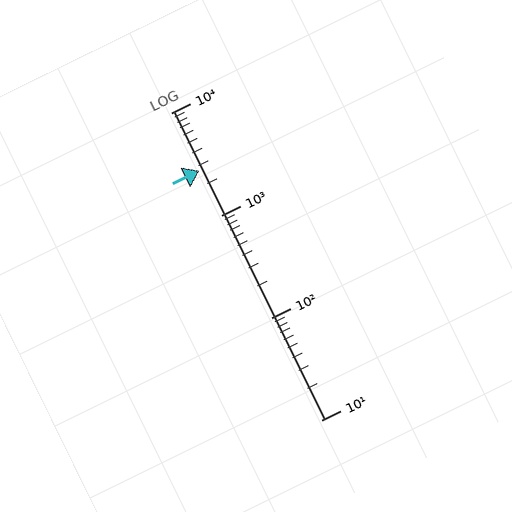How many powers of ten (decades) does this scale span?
The scale spans 3 decades, from 10 to 10000.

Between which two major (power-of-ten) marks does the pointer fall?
The pointer is between 1000 and 10000.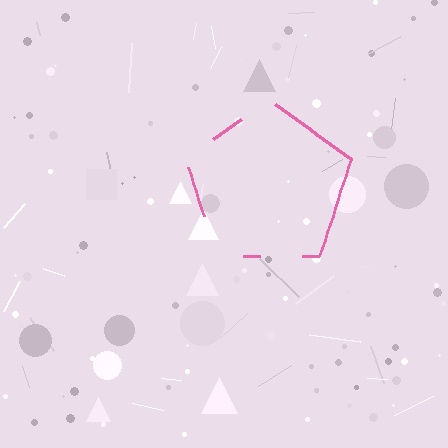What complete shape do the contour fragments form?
The contour fragments form a pentagon.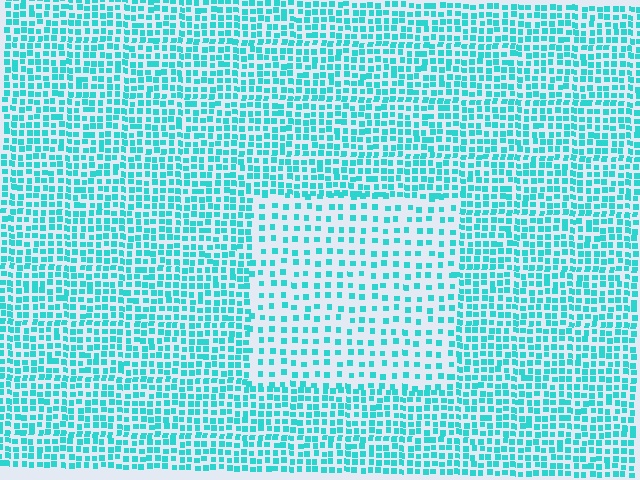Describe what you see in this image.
The image contains small cyan elements arranged at two different densities. A rectangle-shaped region is visible where the elements are less densely packed than the surrounding area.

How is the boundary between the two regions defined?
The boundary is defined by a change in element density (approximately 2.0x ratio). All elements are the same color, size, and shape.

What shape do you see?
I see a rectangle.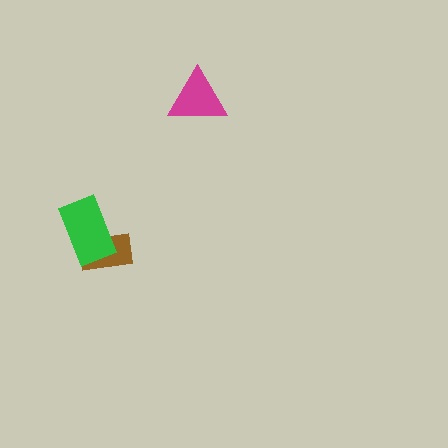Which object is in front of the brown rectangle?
The green rectangle is in front of the brown rectangle.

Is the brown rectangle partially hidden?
Yes, it is partially covered by another shape.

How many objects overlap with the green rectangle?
1 object overlaps with the green rectangle.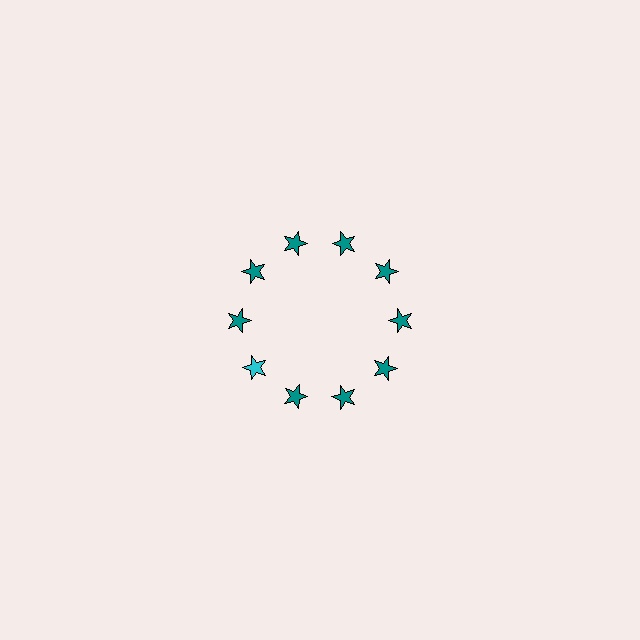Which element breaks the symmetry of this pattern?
The cyan star at roughly the 8 o'clock position breaks the symmetry. All other shapes are teal stars.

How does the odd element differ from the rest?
It has a different color: cyan instead of teal.